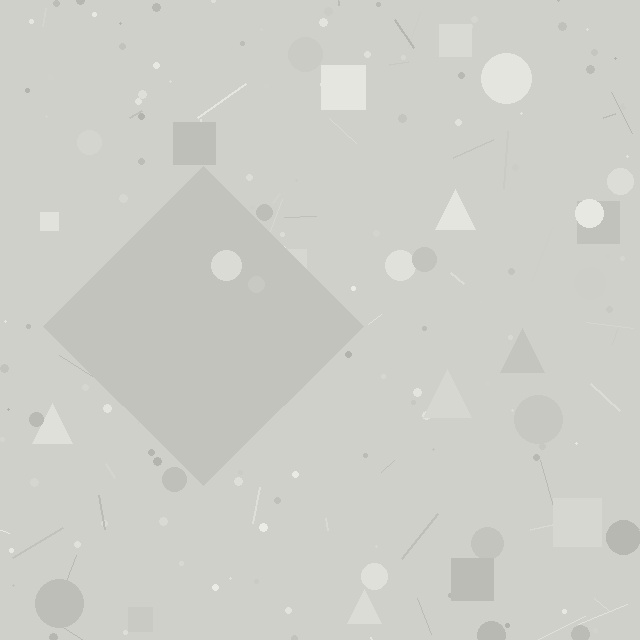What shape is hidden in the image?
A diamond is hidden in the image.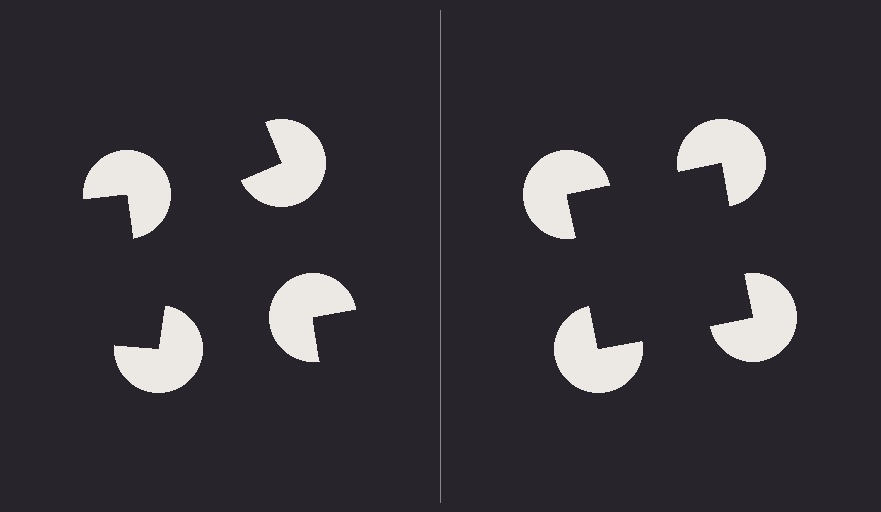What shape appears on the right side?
An illusory square.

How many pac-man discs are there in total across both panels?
8 — 4 on each side.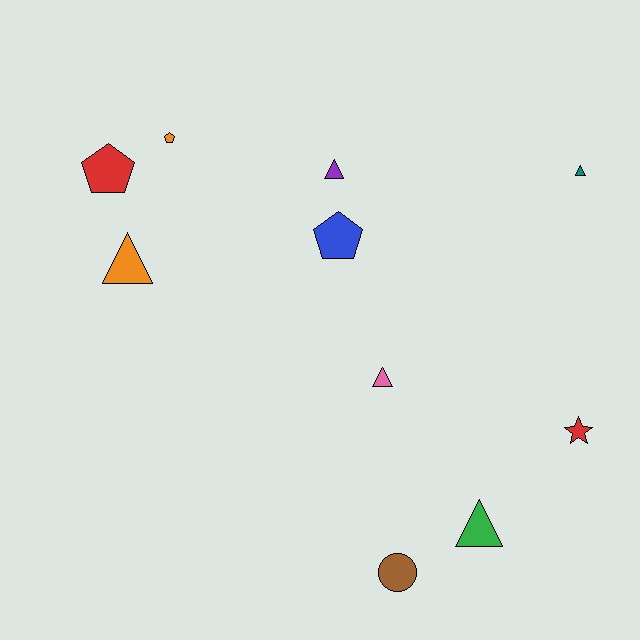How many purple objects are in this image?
There is 1 purple object.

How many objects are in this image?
There are 10 objects.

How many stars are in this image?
There is 1 star.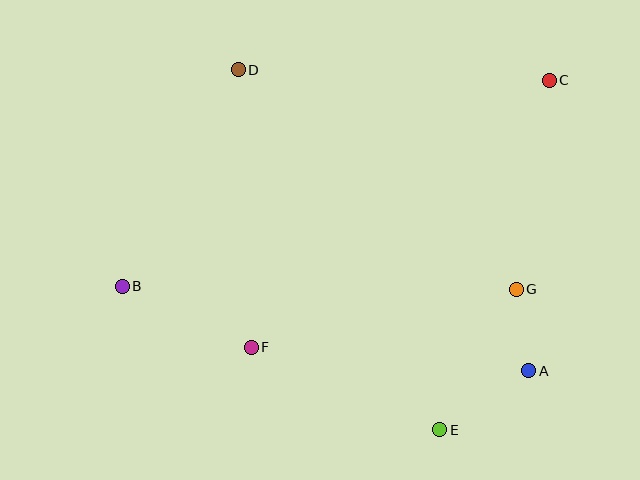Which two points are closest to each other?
Points A and G are closest to each other.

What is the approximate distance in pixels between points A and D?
The distance between A and D is approximately 418 pixels.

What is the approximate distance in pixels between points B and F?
The distance between B and F is approximately 143 pixels.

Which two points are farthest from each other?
Points B and C are farthest from each other.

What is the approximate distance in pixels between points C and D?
The distance between C and D is approximately 311 pixels.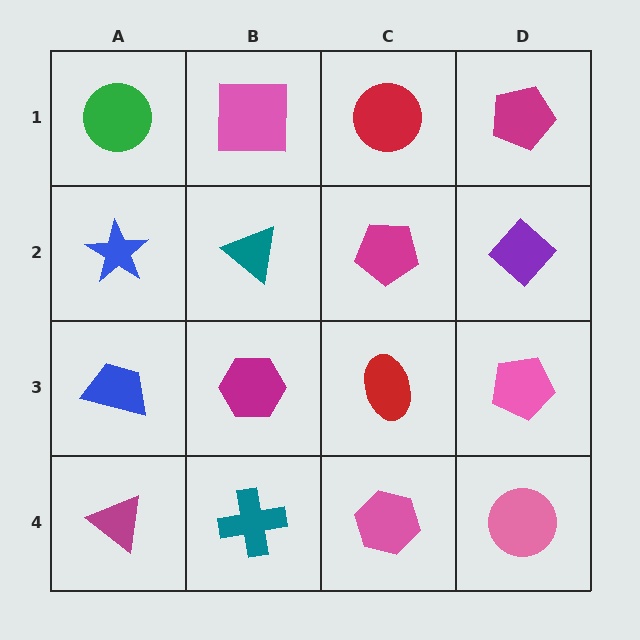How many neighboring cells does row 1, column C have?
3.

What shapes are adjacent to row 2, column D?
A magenta pentagon (row 1, column D), a pink pentagon (row 3, column D), a magenta pentagon (row 2, column C).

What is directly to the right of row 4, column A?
A teal cross.